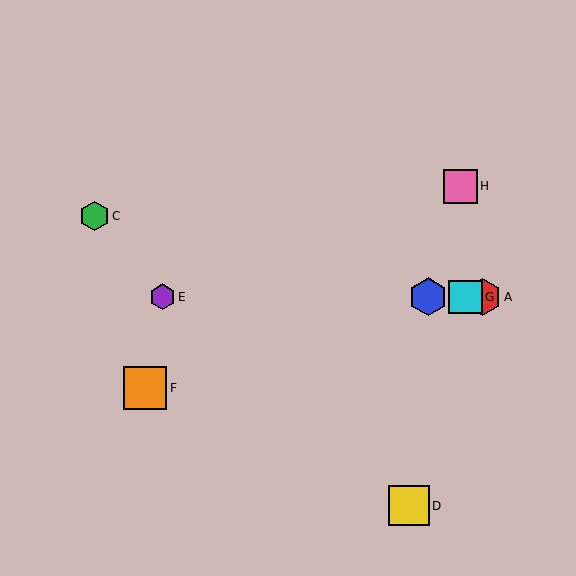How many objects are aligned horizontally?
4 objects (A, B, E, G) are aligned horizontally.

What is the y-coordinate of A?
Object A is at y≈297.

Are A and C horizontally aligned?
No, A is at y≈297 and C is at y≈216.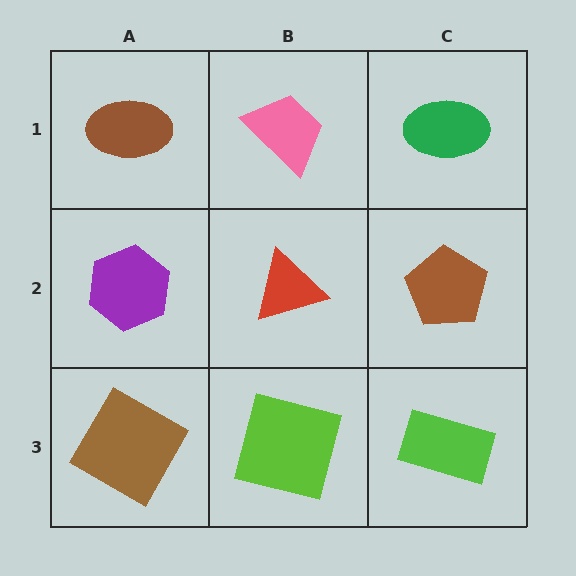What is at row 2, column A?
A purple hexagon.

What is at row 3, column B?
A lime square.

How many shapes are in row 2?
3 shapes.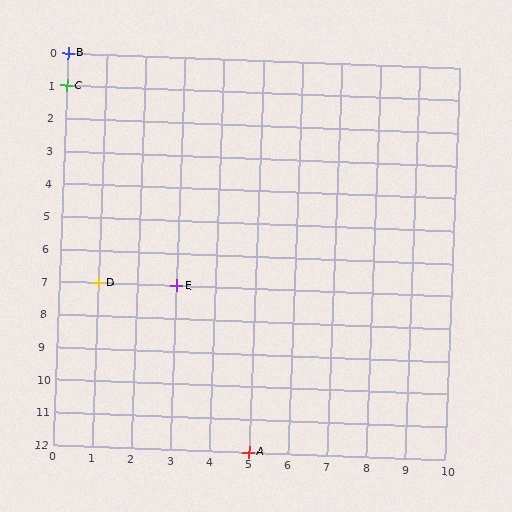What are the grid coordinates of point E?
Point E is at grid coordinates (3, 7).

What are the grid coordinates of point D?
Point D is at grid coordinates (1, 7).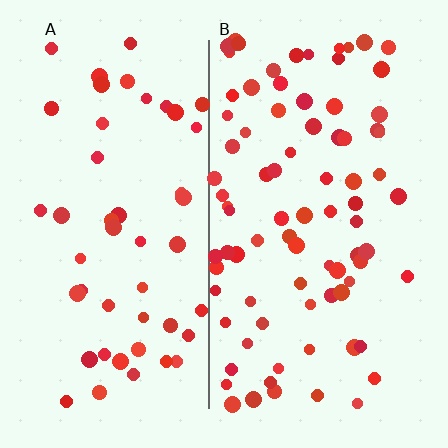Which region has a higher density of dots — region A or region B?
B (the right).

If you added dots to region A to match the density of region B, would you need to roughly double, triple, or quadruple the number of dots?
Approximately double.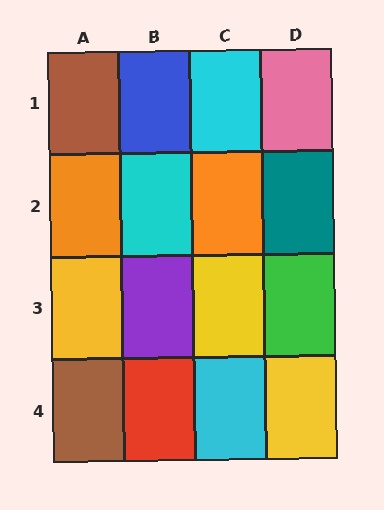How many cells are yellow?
3 cells are yellow.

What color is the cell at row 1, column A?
Brown.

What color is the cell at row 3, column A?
Yellow.